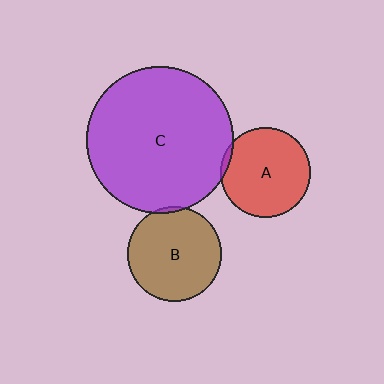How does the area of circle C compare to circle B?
Approximately 2.4 times.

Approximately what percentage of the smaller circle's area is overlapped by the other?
Approximately 5%.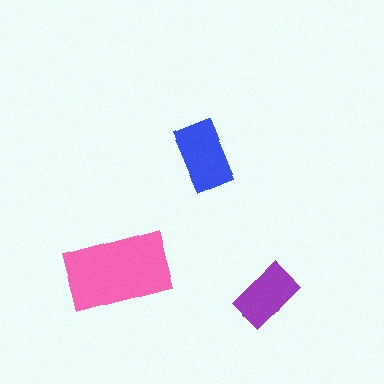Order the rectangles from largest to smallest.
the pink one, the blue one, the purple one.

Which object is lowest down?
The purple rectangle is bottommost.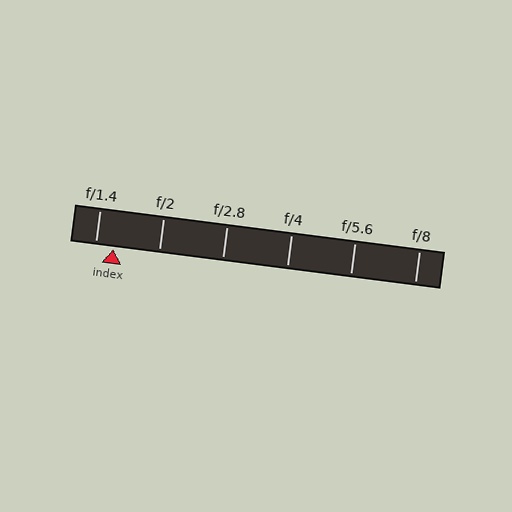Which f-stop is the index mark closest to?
The index mark is closest to f/1.4.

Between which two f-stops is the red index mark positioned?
The index mark is between f/1.4 and f/2.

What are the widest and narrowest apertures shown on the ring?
The widest aperture shown is f/1.4 and the narrowest is f/8.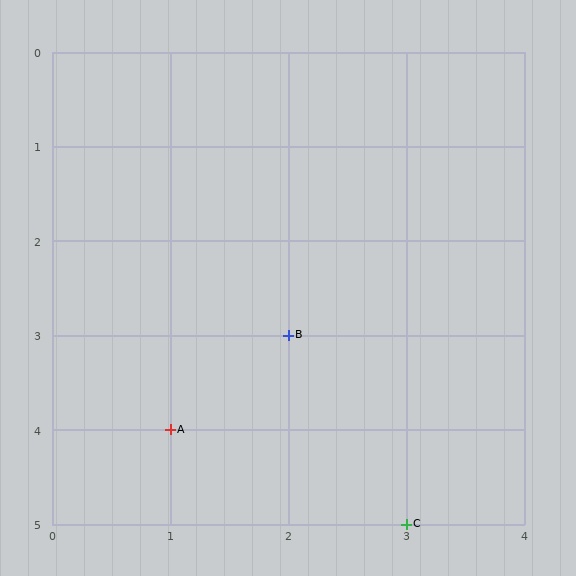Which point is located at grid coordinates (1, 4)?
Point A is at (1, 4).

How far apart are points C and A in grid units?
Points C and A are 2 columns and 1 row apart (about 2.2 grid units diagonally).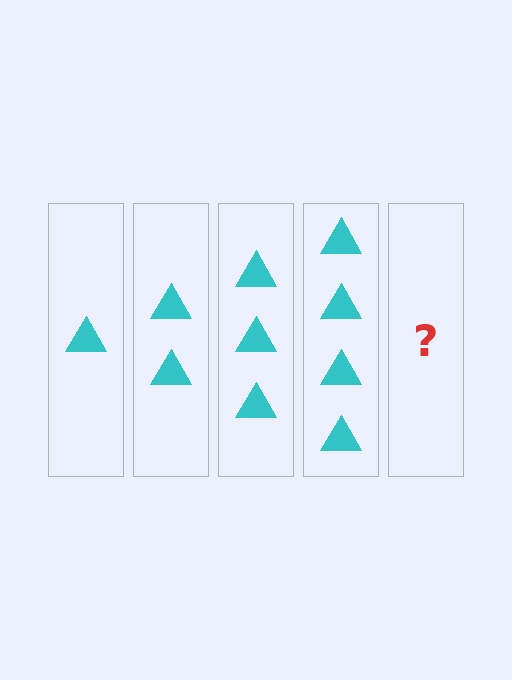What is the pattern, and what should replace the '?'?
The pattern is that each step adds one more triangle. The '?' should be 5 triangles.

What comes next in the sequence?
The next element should be 5 triangles.